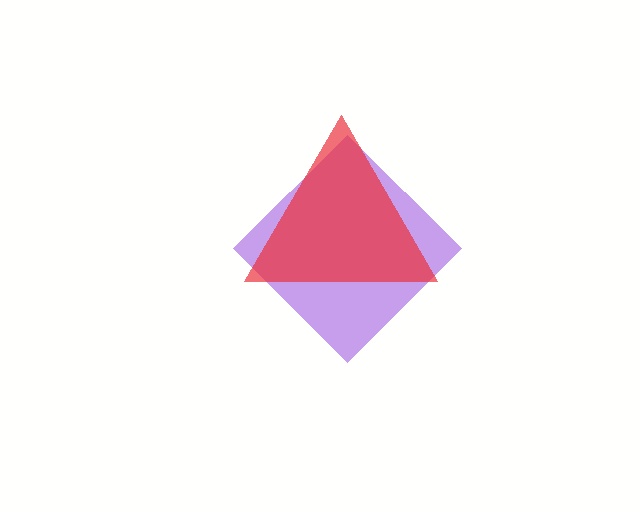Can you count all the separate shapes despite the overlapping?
Yes, there are 2 separate shapes.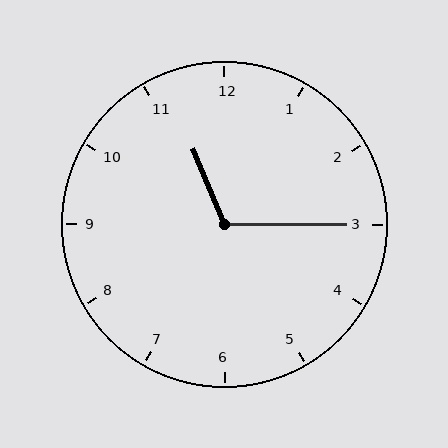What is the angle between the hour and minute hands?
Approximately 112 degrees.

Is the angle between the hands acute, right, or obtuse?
It is obtuse.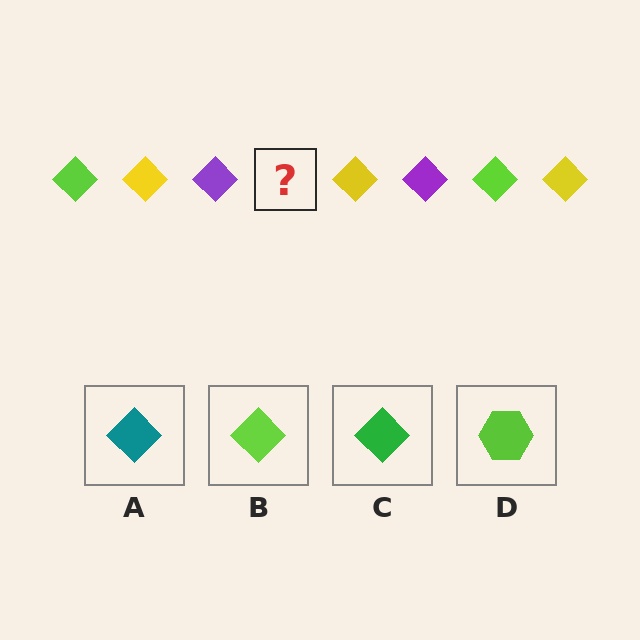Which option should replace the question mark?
Option B.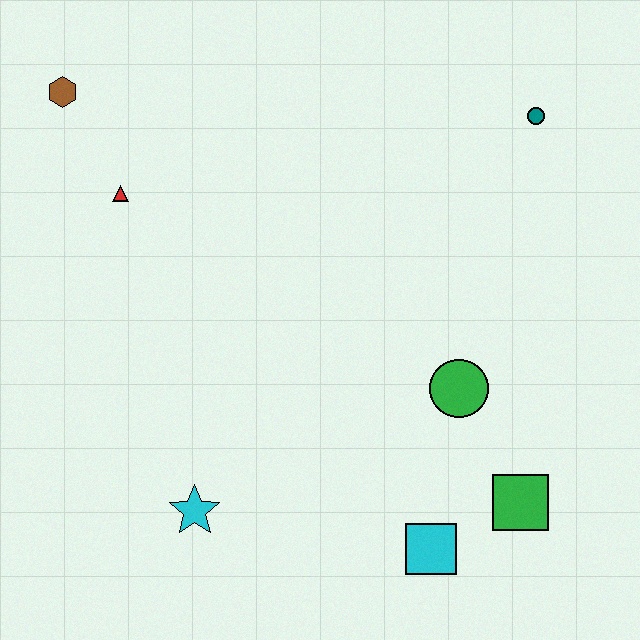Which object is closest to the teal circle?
The green circle is closest to the teal circle.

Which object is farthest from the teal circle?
The cyan star is farthest from the teal circle.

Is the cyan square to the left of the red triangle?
No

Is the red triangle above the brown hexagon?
No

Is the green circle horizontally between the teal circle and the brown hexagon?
Yes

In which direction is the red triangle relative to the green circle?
The red triangle is to the left of the green circle.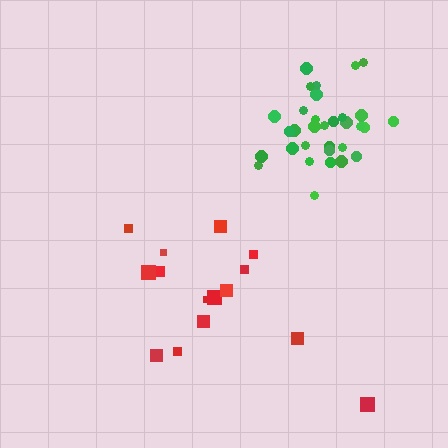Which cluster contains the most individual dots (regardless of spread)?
Green (32).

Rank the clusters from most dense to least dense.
green, red.